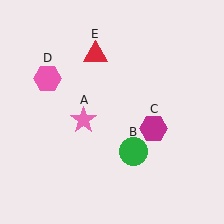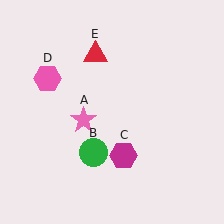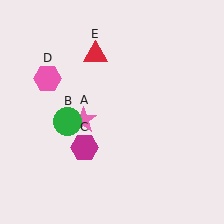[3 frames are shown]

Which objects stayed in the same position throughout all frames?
Pink star (object A) and pink hexagon (object D) and red triangle (object E) remained stationary.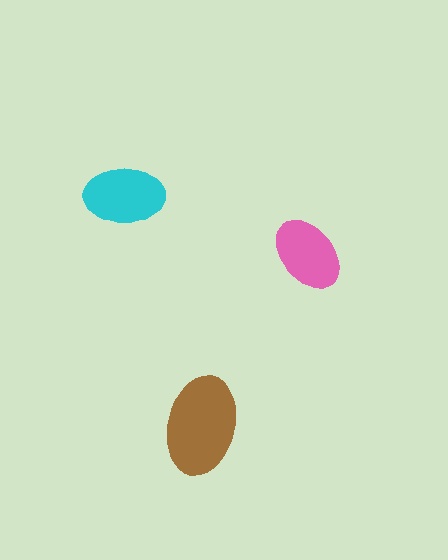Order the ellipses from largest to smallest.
the brown one, the cyan one, the pink one.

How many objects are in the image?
There are 3 objects in the image.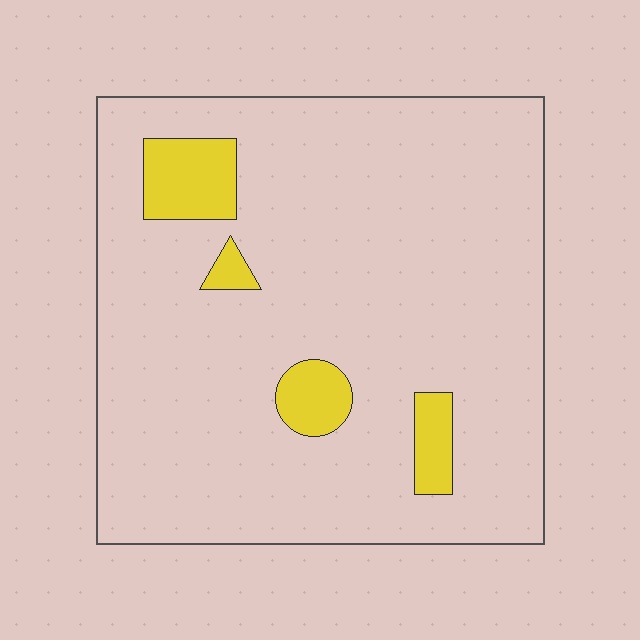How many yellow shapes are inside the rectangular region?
4.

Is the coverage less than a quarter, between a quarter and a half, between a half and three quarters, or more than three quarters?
Less than a quarter.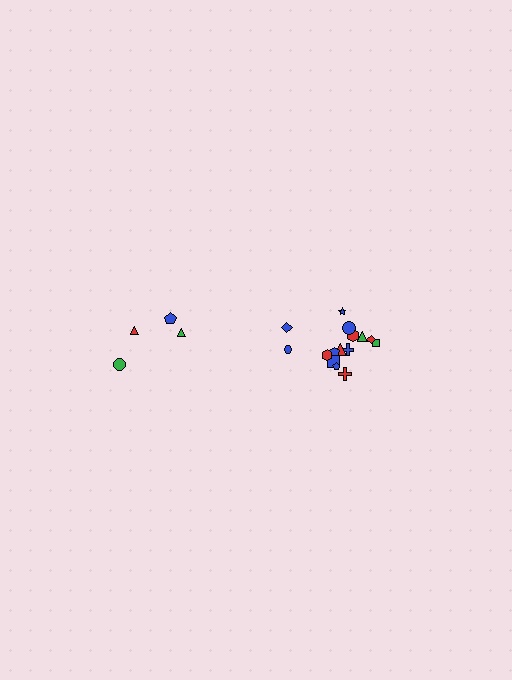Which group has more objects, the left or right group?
The right group.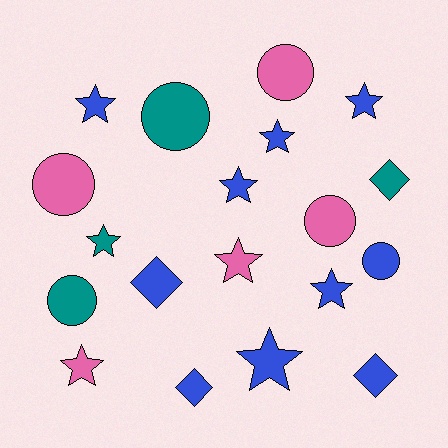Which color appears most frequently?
Blue, with 10 objects.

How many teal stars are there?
There is 1 teal star.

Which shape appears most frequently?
Star, with 9 objects.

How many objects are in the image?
There are 19 objects.